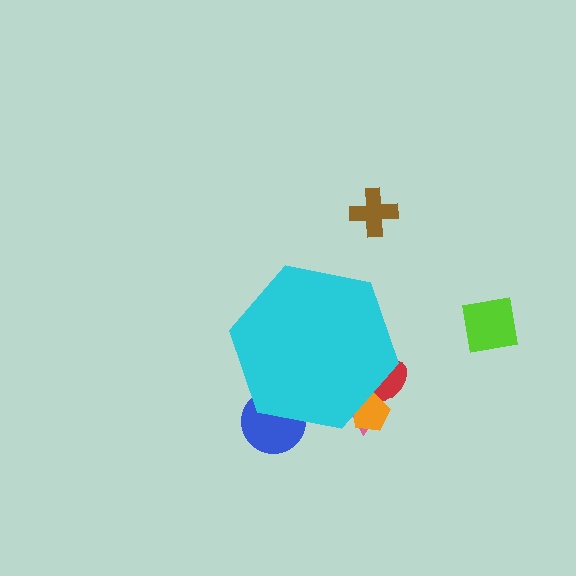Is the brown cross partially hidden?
No, the brown cross is fully visible.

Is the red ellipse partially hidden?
Yes, the red ellipse is partially hidden behind the cyan hexagon.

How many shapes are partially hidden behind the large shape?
4 shapes are partially hidden.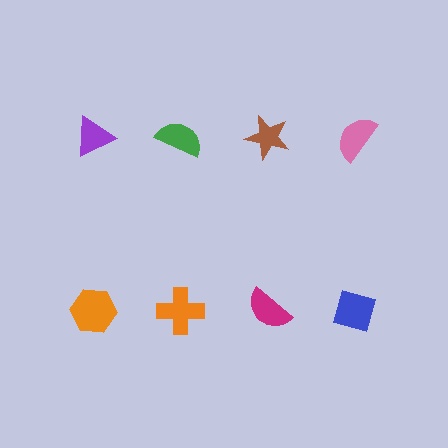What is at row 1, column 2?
A green semicircle.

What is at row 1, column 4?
A pink semicircle.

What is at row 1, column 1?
A purple triangle.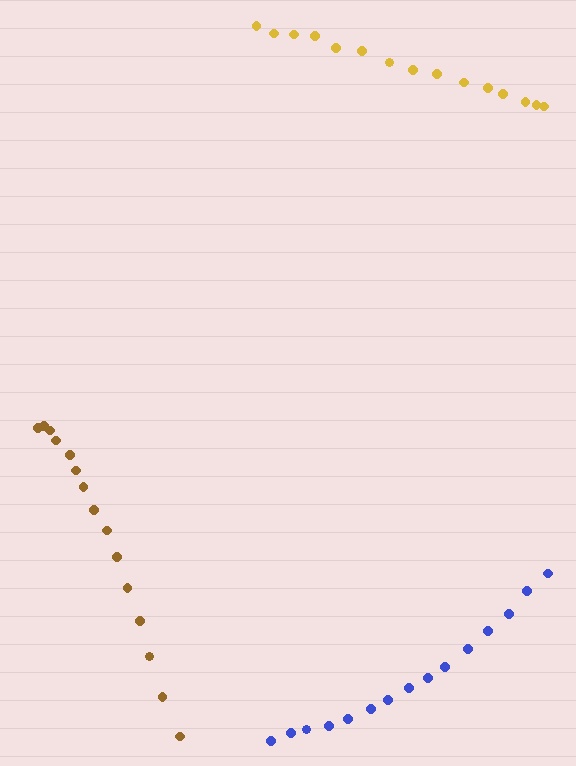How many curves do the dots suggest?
There are 3 distinct paths.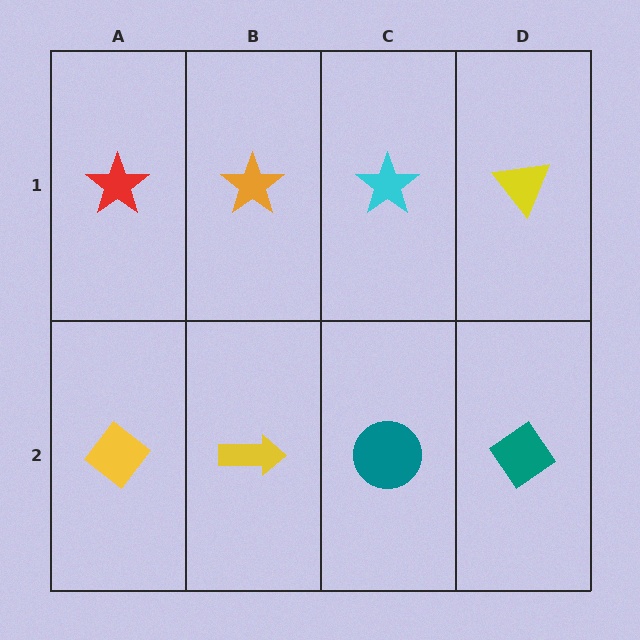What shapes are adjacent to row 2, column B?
An orange star (row 1, column B), a yellow diamond (row 2, column A), a teal circle (row 2, column C).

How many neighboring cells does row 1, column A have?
2.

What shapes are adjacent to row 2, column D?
A yellow triangle (row 1, column D), a teal circle (row 2, column C).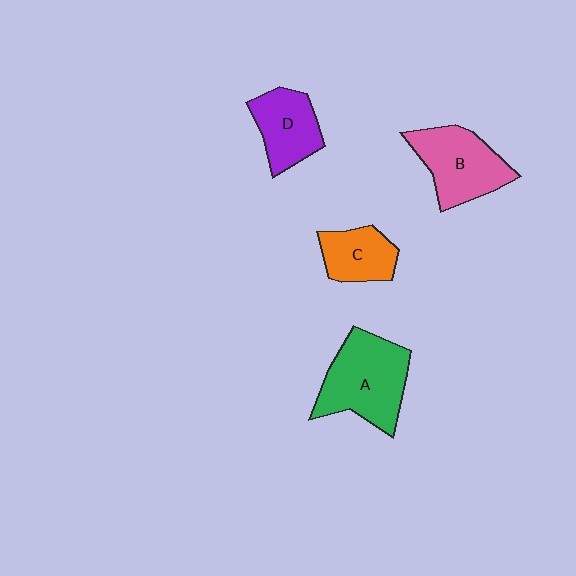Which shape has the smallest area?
Shape C (orange).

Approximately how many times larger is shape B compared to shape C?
Approximately 1.5 times.